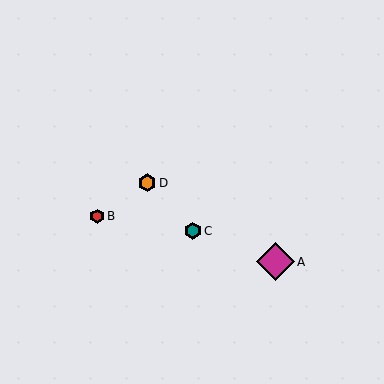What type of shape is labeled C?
Shape C is a teal hexagon.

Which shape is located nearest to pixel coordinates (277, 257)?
The magenta diamond (labeled A) at (275, 262) is nearest to that location.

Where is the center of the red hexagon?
The center of the red hexagon is at (97, 216).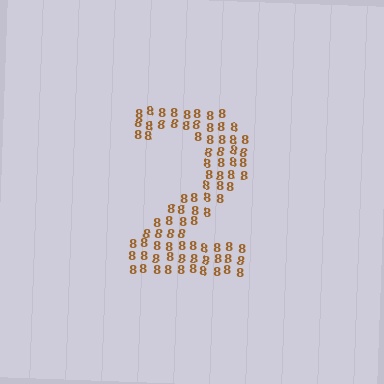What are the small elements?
The small elements are digit 8's.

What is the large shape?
The large shape is the digit 2.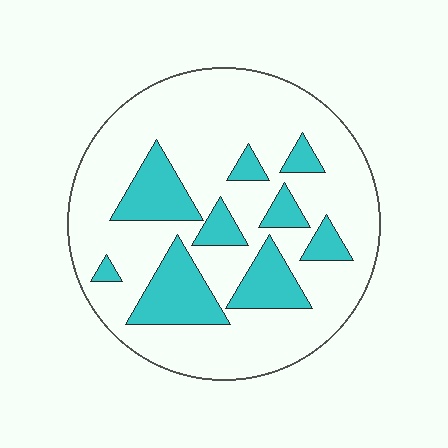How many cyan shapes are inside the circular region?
9.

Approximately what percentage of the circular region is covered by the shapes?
Approximately 25%.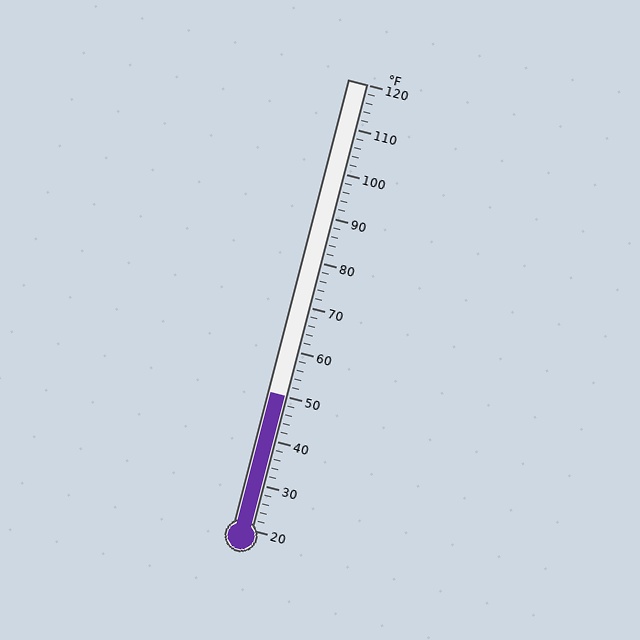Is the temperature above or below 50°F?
The temperature is at 50°F.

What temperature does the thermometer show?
The thermometer shows approximately 50°F.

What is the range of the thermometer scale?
The thermometer scale ranges from 20°F to 120°F.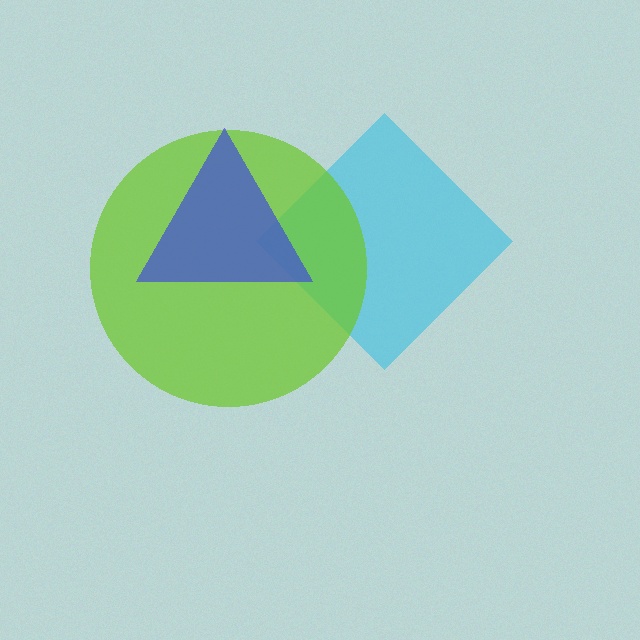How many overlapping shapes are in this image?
There are 3 overlapping shapes in the image.